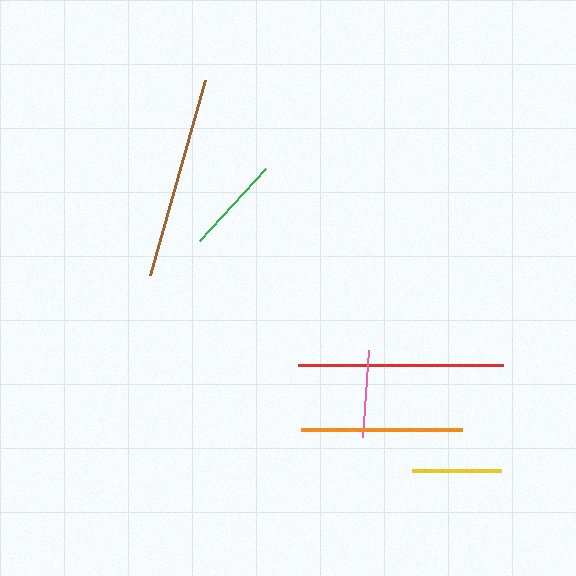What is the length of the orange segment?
The orange segment is approximately 162 pixels long.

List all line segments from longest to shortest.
From longest to shortest: red, brown, orange, green, yellow, pink.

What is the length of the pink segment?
The pink segment is approximately 87 pixels long.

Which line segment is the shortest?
The pink line is the shortest at approximately 87 pixels.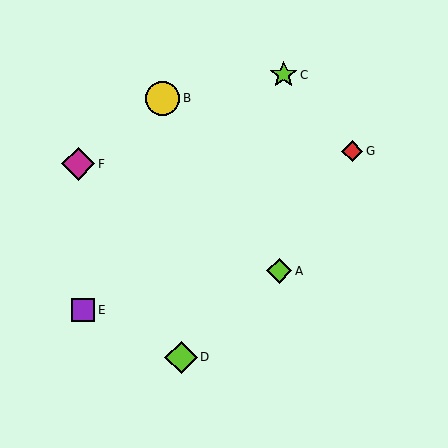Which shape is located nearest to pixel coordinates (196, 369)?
The lime diamond (labeled D) at (181, 357) is nearest to that location.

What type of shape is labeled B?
Shape B is a yellow circle.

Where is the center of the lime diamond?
The center of the lime diamond is at (181, 357).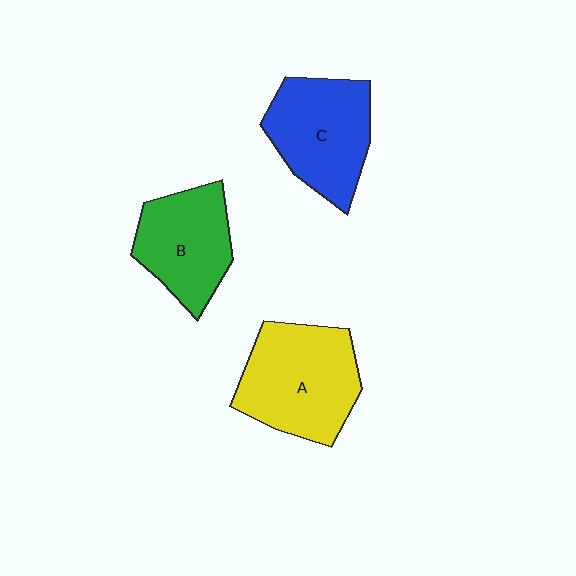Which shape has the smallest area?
Shape B (green).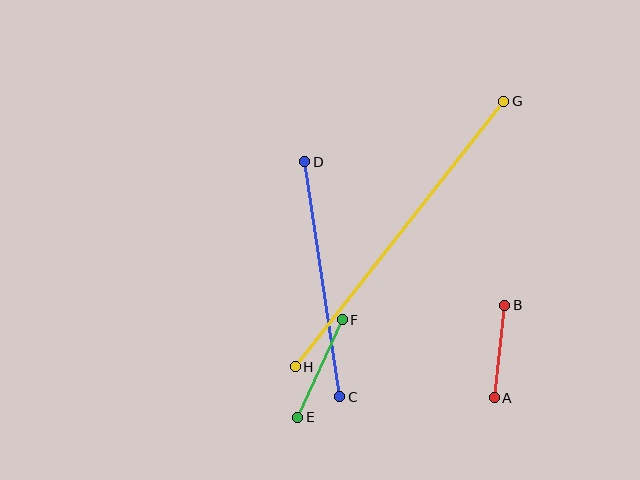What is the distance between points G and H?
The distance is approximately 337 pixels.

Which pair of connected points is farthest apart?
Points G and H are farthest apart.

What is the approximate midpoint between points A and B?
The midpoint is at approximately (500, 351) pixels.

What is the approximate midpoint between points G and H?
The midpoint is at approximately (399, 234) pixels.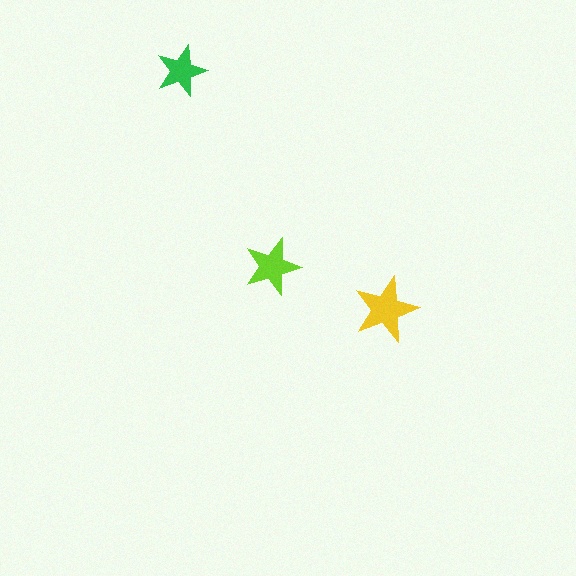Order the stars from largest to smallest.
the yellow one, the lime one, the green one.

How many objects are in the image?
There are 3 objects in the image.